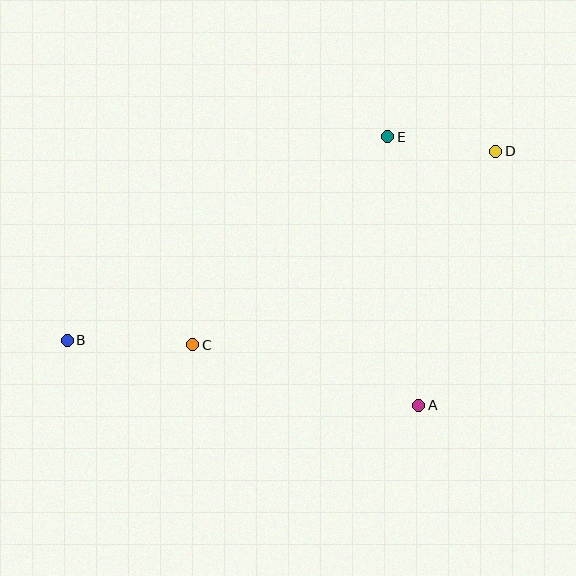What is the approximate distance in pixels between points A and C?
The distance between A and C is approximately 234 pixels.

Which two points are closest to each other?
Points D and E are closest to each other.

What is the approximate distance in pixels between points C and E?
The distance between C and E is approximately 286 pixels.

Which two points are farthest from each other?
Points B and D are farthest from each other.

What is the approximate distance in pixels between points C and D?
The distance between C and D is approximately 360 pixels.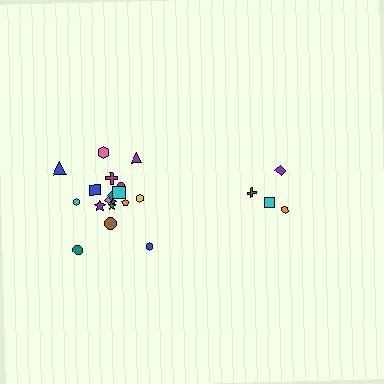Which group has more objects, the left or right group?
The left group.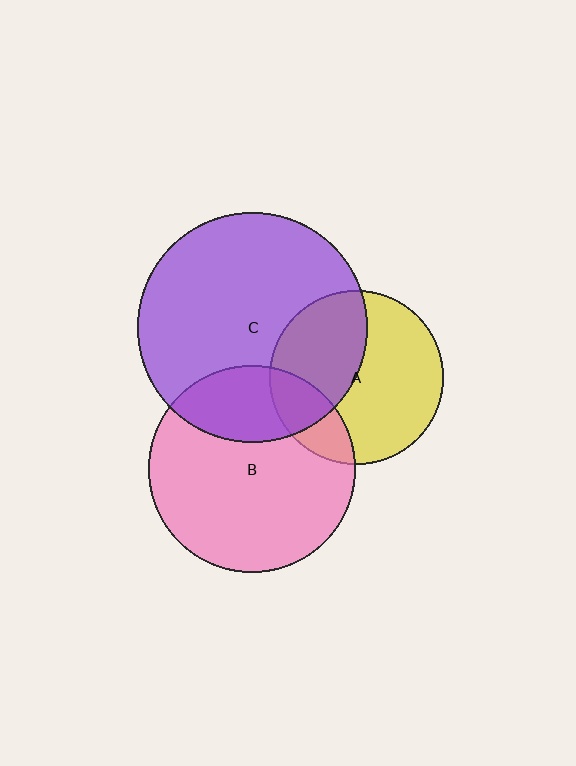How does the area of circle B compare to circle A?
Approximately 1.4 times.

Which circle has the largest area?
Circle C (purple).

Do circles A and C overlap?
Yes.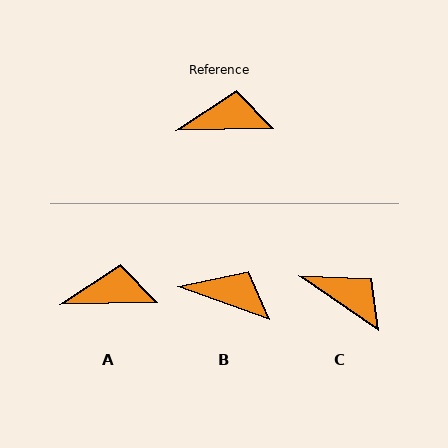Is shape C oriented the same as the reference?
No, it is off by about 36 degrees.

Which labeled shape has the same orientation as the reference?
A.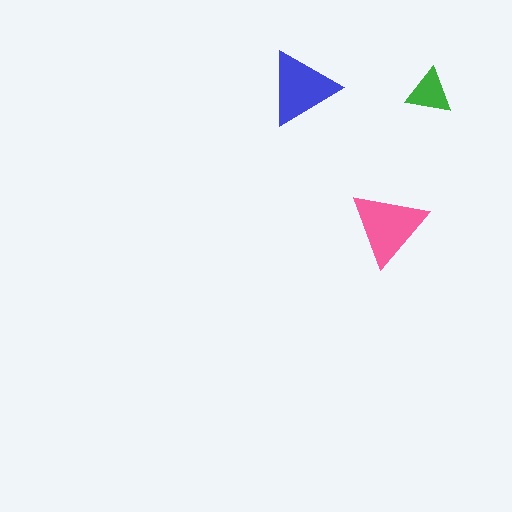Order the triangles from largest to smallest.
the pink one, the blue one, the green one.